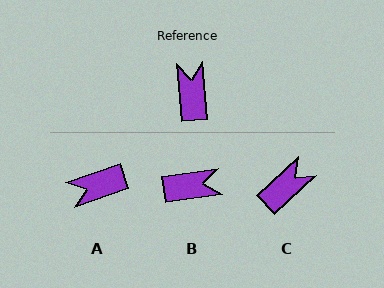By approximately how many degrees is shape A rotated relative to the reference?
Approximately 105 degrees counter-clockwise.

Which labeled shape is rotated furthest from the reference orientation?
A, about 105 degrees away.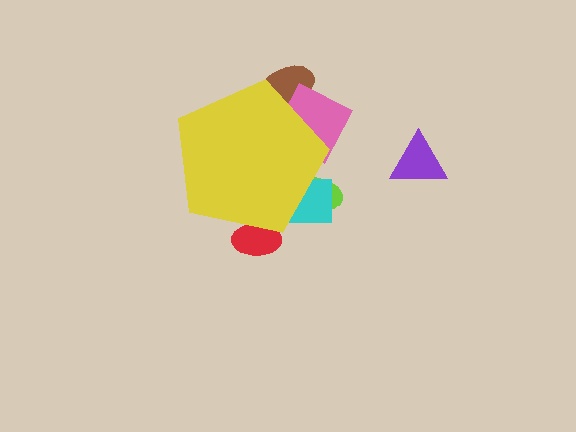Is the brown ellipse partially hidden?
Yes, the brown ellipse is partially hidden behind the yellow pentagon.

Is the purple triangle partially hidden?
No, the purple triangle is fully visible.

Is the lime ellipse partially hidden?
Yes, the lime ellipse is partially hidden behind the yellow pentagon.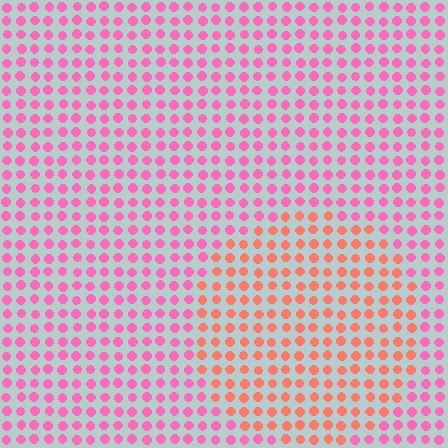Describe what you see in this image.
The image is filled with small pink elements in a uniform arrangement. A circle-shaped region is visible where the elements are tinted to a slightly different hue, forming a subtle color boundary.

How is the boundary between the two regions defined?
The boundary is defined purely by a slight shift in hue (about 41 degrees). Spacing, size, and orientation are identical on both sides.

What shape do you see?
I see a circle.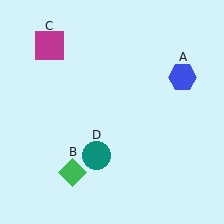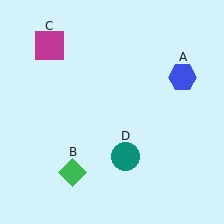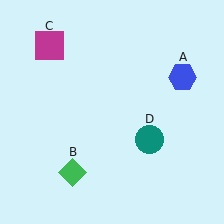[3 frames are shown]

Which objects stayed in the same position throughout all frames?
Blue hexagon (object A) and green diamond (object B) and magenta square (object C) remained stationary.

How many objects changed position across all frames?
1 object changed position: teal circle (object D).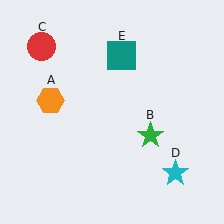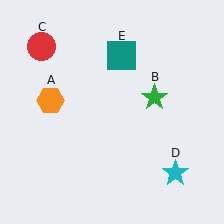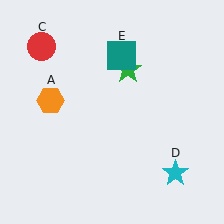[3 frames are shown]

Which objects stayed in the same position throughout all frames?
Orange hexagon (object A) and red circle (object C) and cyan star (object D) and teal square (object E) remained stationary.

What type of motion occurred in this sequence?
The green star (object B) rotated counterclockwise around the center of the scene.